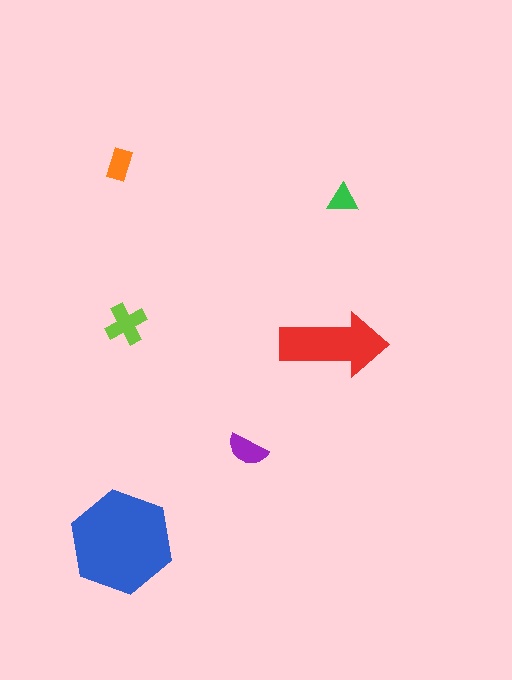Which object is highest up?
The orange rectangle is topmost.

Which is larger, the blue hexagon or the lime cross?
The blue hexagon.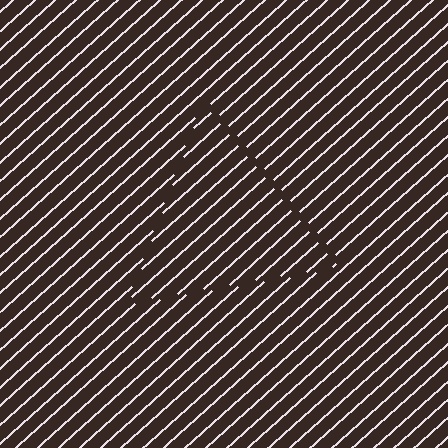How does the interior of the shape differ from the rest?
The interior of the shape contains the same grating, shifted by half a period — the contour is defined by the phase discontinuity where line-ends from the inner and outer gratings abut.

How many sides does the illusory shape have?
3 sides — the line-ends trace a triangle.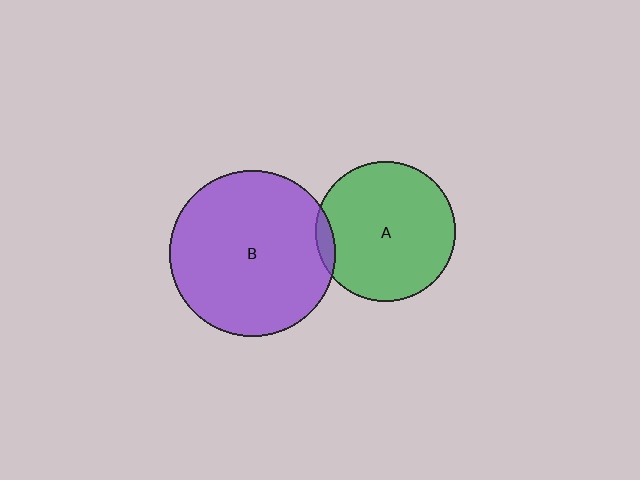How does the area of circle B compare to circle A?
Approximately 1.4 times.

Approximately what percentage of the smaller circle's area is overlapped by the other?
Approximately 5%.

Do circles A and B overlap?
Yes.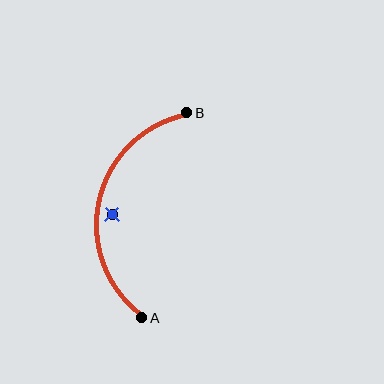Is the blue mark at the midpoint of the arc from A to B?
No — the blue mark does not lie on the arc at all. It sits slightly inside the curve.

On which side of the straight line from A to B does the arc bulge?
The arc bulges to the left of the straight line connecting A and B.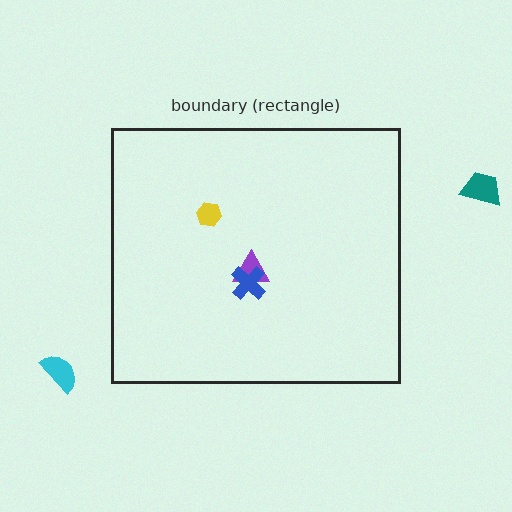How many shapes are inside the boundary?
3 inside, 2 outside.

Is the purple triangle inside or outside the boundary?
Inside.